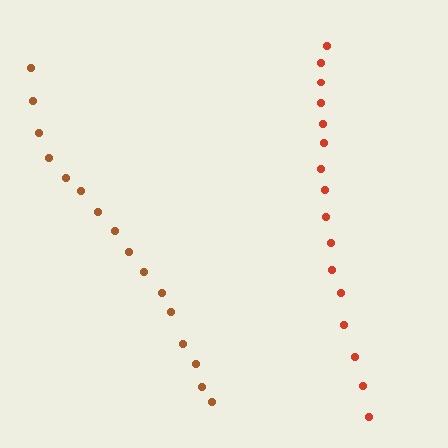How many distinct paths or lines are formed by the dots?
There are 2 distinct paths.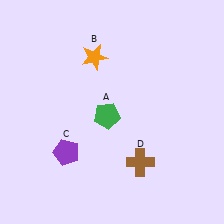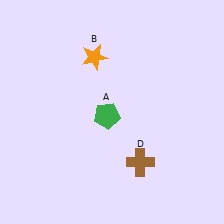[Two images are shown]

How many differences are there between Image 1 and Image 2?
There is 1 difference between the two images.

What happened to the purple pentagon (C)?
The purple pentagon (C) was removed in Image 2. It was in the bottom-left area of Image 1.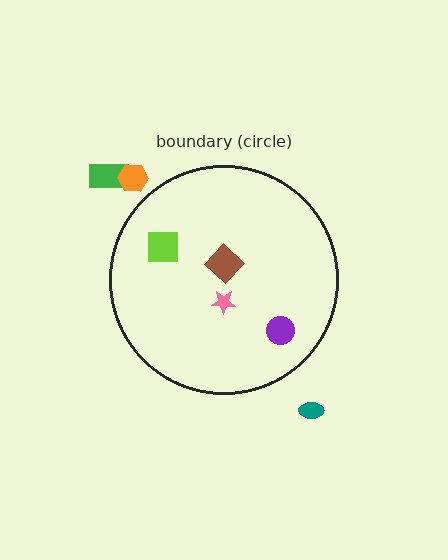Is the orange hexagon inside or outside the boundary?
Outside.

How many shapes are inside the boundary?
4 inside, 3 outside.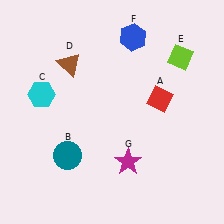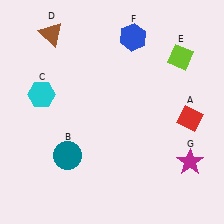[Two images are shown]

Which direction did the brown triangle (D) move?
The brown triangle (D) moved up.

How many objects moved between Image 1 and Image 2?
3 objects moved between the two images.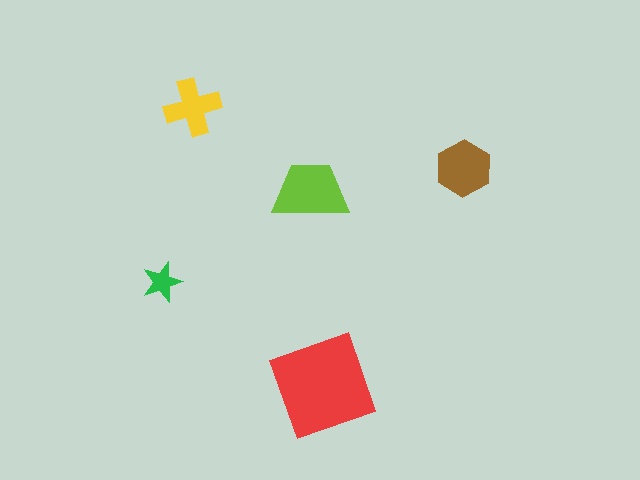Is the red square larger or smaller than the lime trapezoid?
Larger.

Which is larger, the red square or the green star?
The red square.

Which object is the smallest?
The green star.